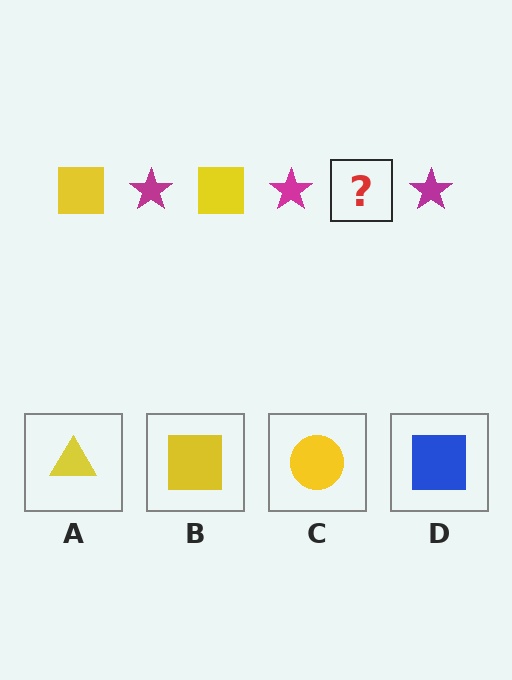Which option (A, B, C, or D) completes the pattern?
B.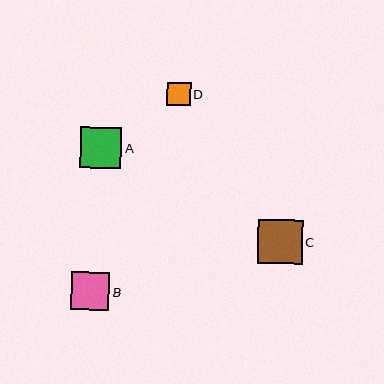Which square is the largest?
Square C is the largest with a size of approximately 45 pixels.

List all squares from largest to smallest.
From largest to smallest: C, A, B, D.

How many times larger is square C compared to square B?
Square C is approximately 1.2 times the size of square B.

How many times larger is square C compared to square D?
Square C is approximately 1.9 times the size of square D.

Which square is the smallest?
Square D is the smallest with a size of approximately 23 pixels.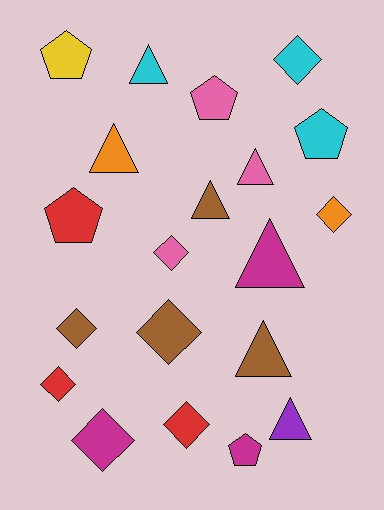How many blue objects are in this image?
There are no blue objects.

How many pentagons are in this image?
There are 5 pentagons.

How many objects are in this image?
There are 20 objects.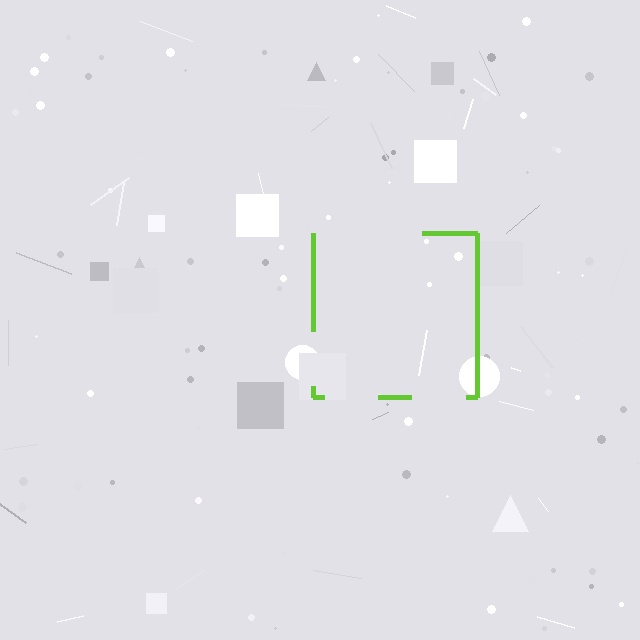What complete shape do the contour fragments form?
The contour fragments form a square.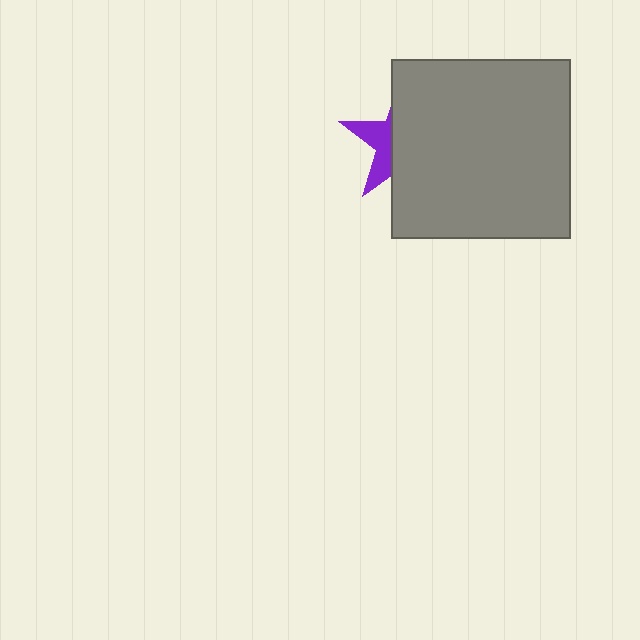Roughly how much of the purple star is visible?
A small part of it is visible (roughly 34%).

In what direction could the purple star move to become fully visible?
The purple star could move left. That would shift it out from behind the gray square entirely.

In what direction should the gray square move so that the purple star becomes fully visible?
The gray square should move right. That is the shortest direction to clear the overlap and leave the purple star fully visible.